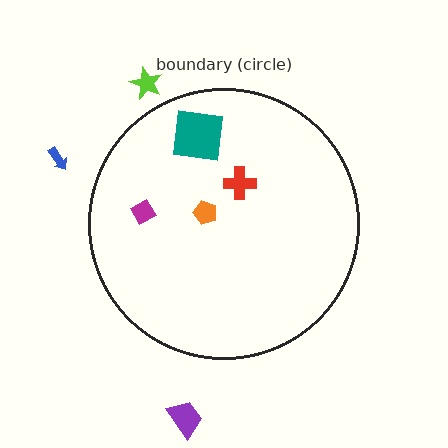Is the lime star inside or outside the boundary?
Outside.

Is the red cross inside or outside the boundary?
Inside.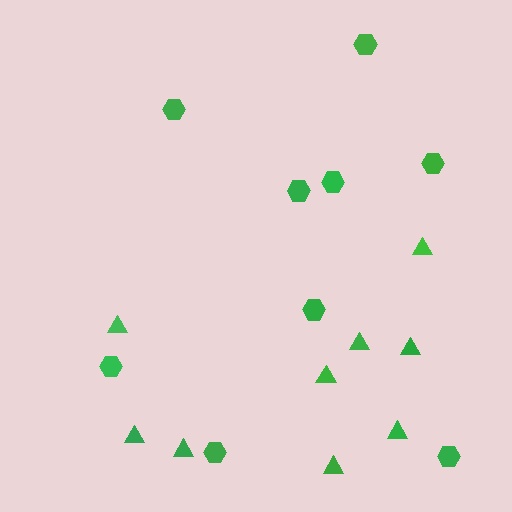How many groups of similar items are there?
There are 2 groups: one group of hexagons (9) and one group of triangles (9).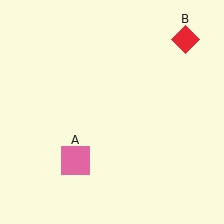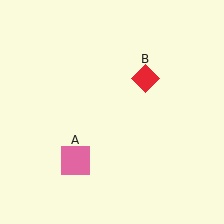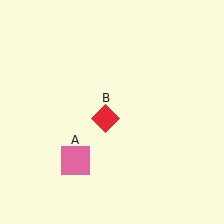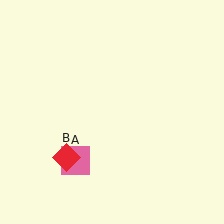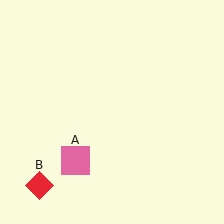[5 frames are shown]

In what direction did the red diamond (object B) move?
The red diamond (object B) moved down and to the left.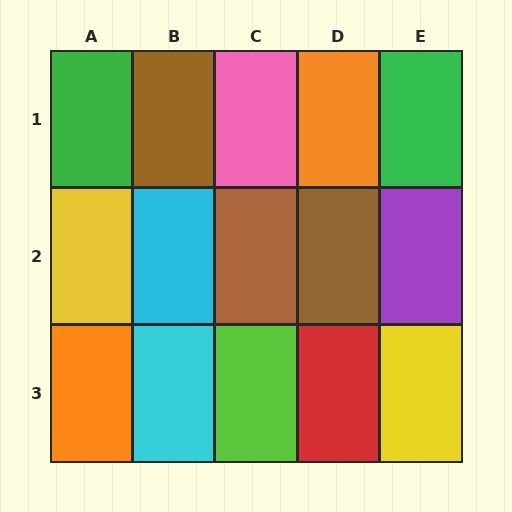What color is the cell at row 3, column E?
Yellow.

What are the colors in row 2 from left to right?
Yellow, cyan, brown, brown, purple.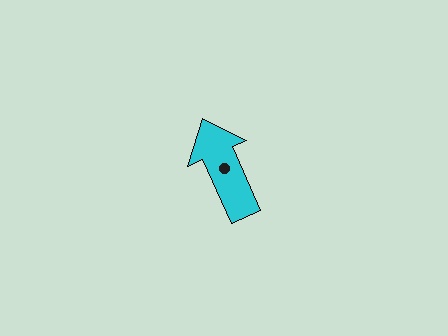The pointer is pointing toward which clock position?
Roughly 11 o'clock.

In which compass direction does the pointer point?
Northwest.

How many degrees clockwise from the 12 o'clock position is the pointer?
Approximately 336 degrees.